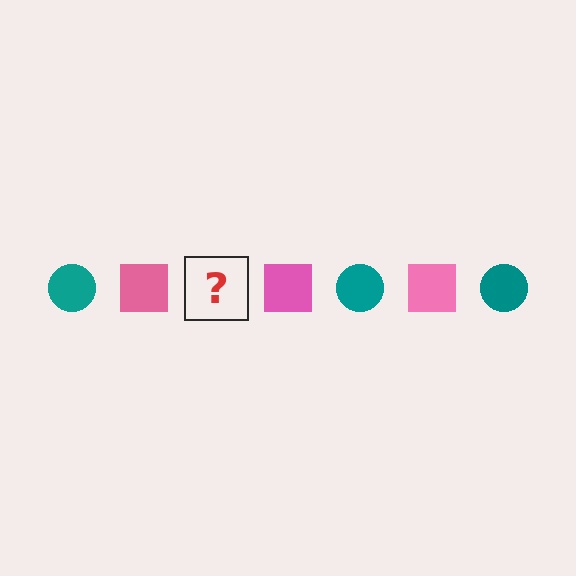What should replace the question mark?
The question mark should be replaced with a teal circle.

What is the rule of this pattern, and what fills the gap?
The rule is that the pattern alternates between teal circle and pink square. The gap should be filled with a teal circle.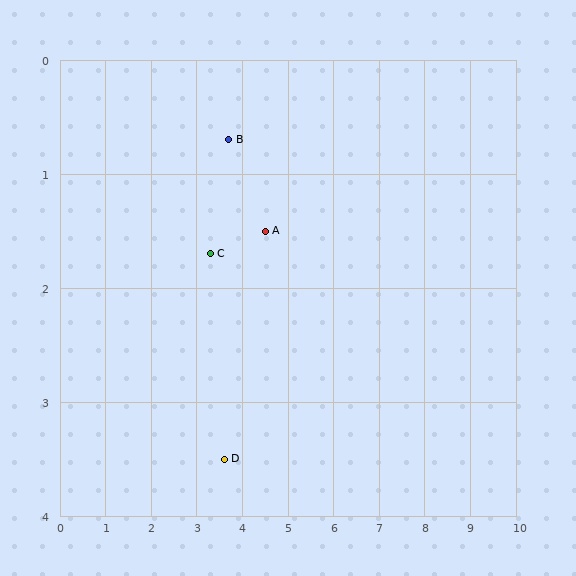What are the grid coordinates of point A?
Point A is at approximately (4.5, 1.5).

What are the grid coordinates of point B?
Point B is at approximately (3.7, 0.7).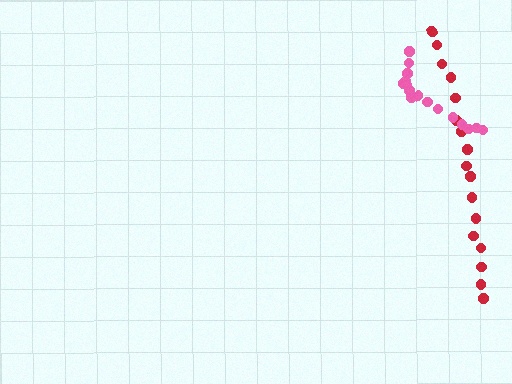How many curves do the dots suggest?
There are 2 distinct paths.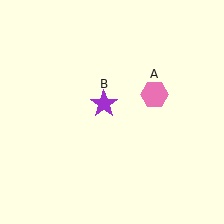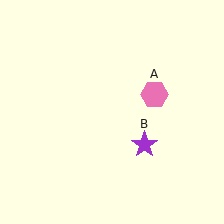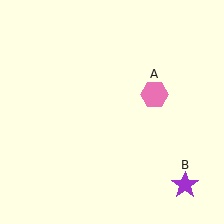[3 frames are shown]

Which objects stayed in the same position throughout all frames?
Pink hexagon (object A) remained stationary.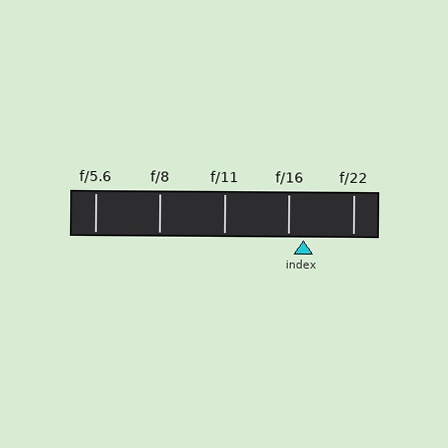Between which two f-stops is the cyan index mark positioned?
The index mark is between f/16 and f/22.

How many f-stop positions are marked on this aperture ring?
There are 5 f-stop positions marked.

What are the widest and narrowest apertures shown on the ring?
The widest aperture shown is f/5.6 and the narrowest is f/22.